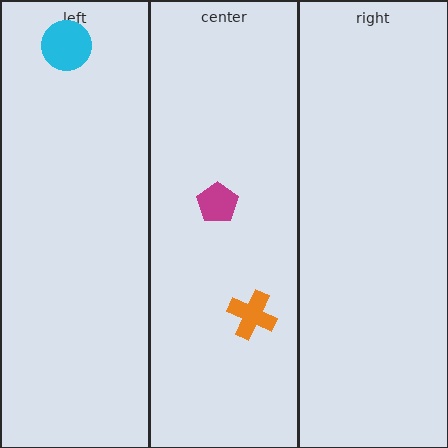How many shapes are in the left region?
1.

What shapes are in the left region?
The cyan circle.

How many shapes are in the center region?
2.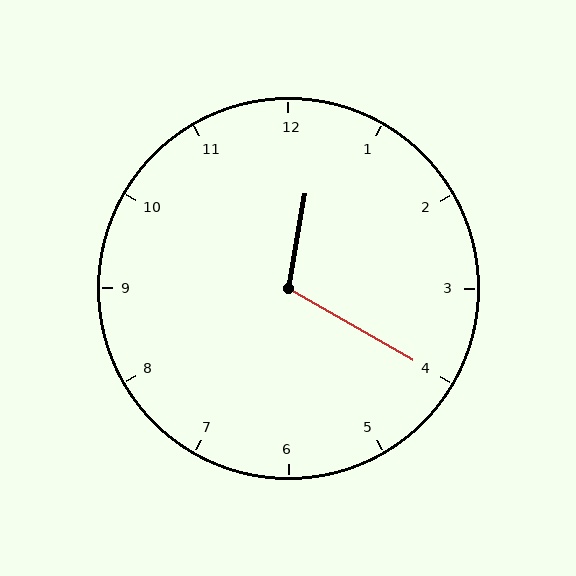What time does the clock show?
12:20.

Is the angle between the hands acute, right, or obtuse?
It is obtuse.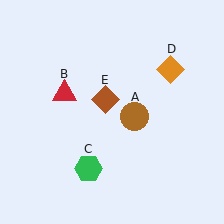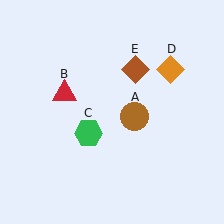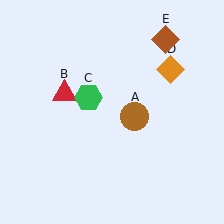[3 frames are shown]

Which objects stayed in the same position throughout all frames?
Brown circle (object A) and red triangle (object B) and orange diamond (object D) remained stationary.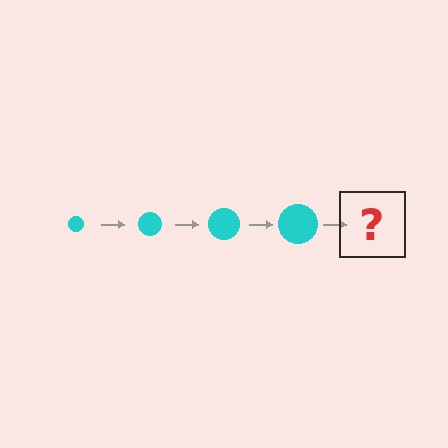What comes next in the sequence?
The next element should be a cyan circle, larger than the previous one.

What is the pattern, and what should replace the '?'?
The pattern is that the circle gets progressively larger each step. The '?' should be a cyan circle, larger than the previous one.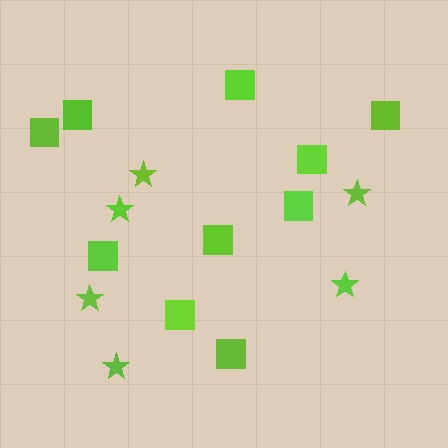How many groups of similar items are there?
There are 2 groups: one group of stars (6) and one group of squares (10).